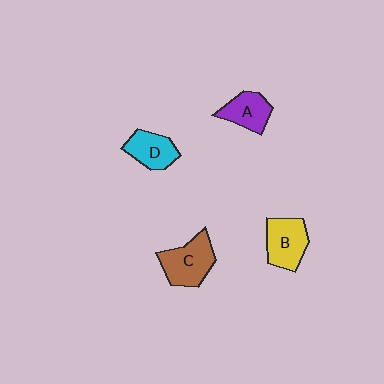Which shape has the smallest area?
Shape A (purple).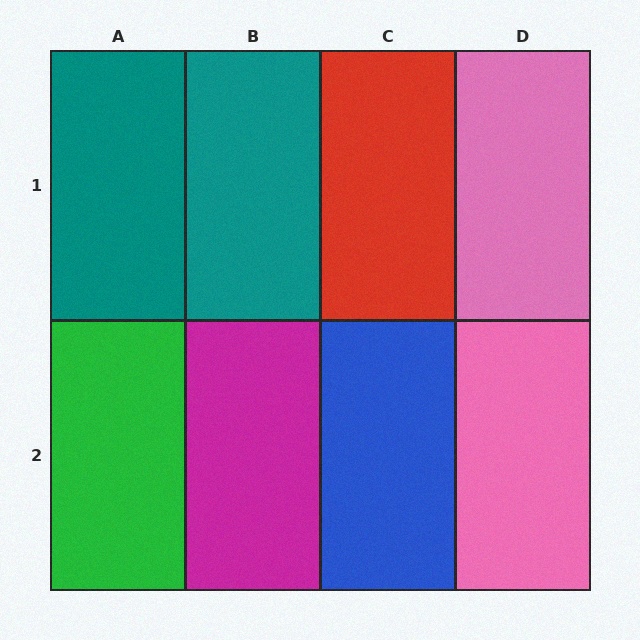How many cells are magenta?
1 cell is magenta.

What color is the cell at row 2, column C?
Blue.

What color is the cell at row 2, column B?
Magenta.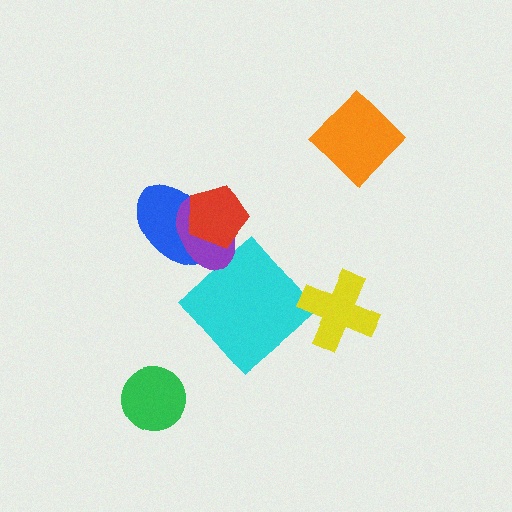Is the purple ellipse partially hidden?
Yes, it is partially covered by another shape.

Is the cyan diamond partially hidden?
No, no other shape covers it.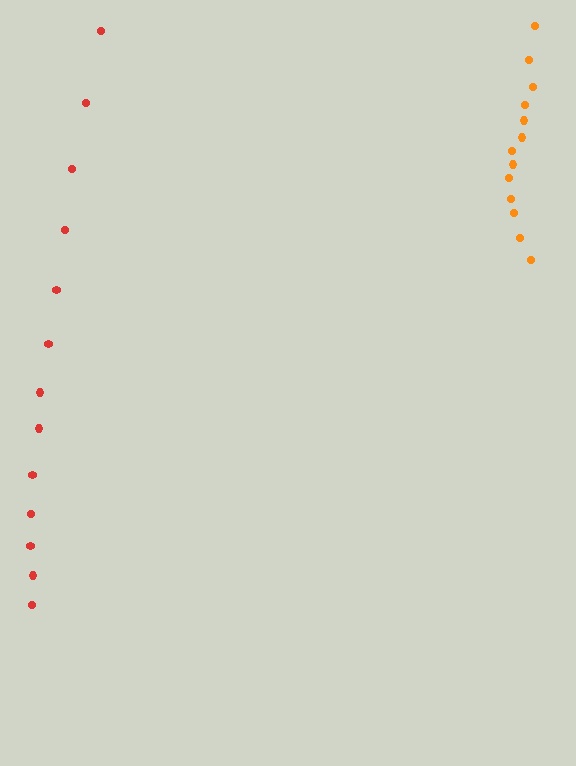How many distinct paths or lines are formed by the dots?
There are 2 distinct paths.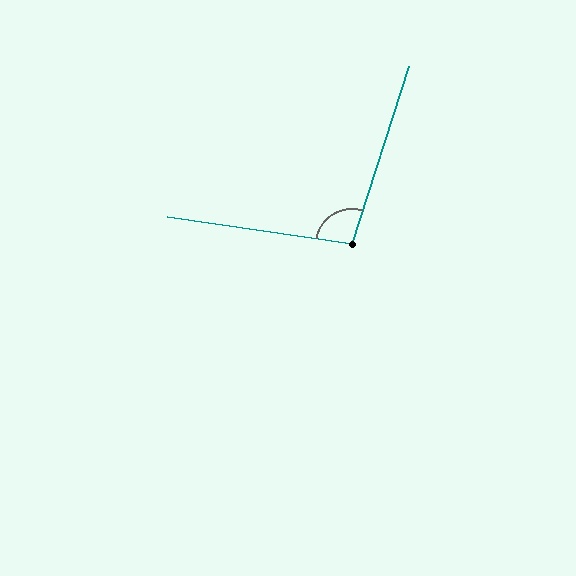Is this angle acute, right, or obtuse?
It is obtuse.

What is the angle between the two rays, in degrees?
Approximately 100 degrees.